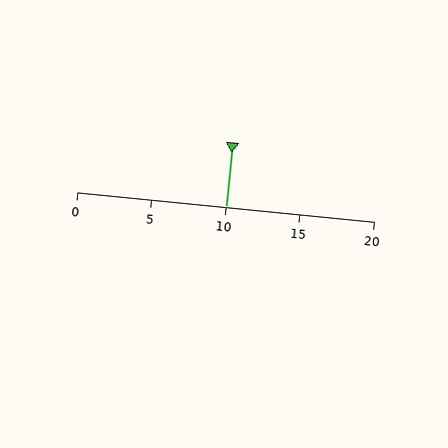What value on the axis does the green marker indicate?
The marker indicates approximately 10.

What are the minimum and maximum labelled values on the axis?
The axis runs from 0 to 20.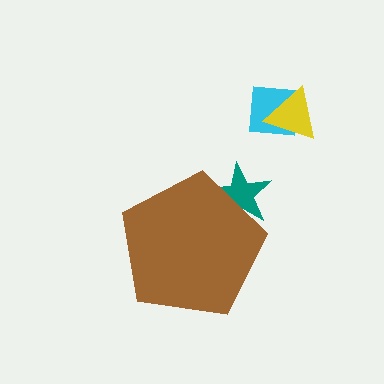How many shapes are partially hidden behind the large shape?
1 shape is partially hidden.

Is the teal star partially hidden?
Yes, the teal star is partially hidden behind the brown pentagon.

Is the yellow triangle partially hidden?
No, the yellow triangle is fully visible.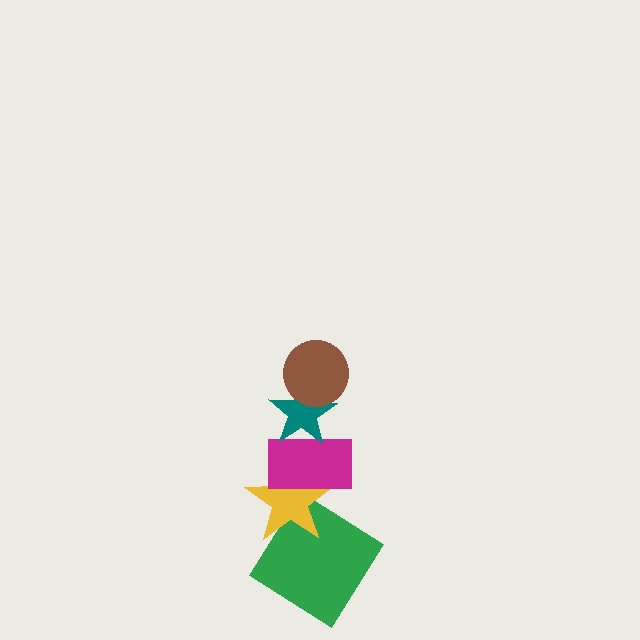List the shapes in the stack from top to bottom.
From top to bottom: the brown circle, the teal star, the magenta rectangle, the yellow star, the green diamond.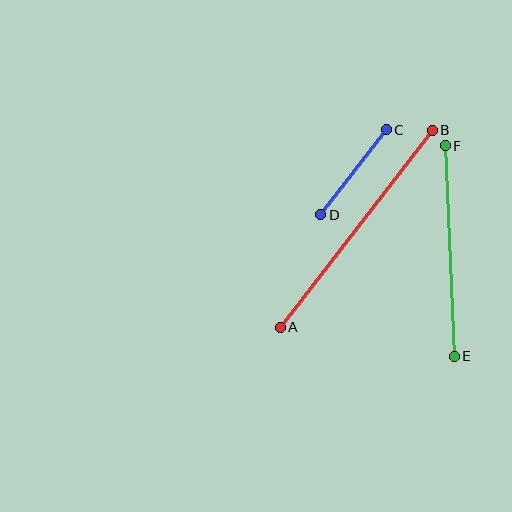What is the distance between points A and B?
The distance is approximately 249 pixels.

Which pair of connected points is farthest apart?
Points A and B are farthest apart.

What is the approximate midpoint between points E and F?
The midpoint is at approximately (450, 251) pixels.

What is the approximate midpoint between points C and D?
The midpoint is at approximately (354, 172) pixels.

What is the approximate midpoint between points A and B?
The midpoint is at approximately (356, 229) pixels.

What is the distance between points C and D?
The distance is approximately 108 pixels.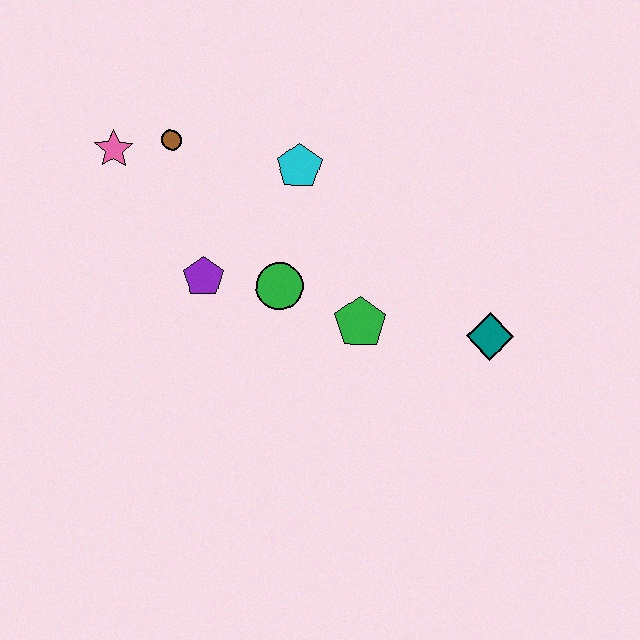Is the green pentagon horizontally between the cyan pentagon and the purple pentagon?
No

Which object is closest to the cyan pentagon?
The green circle is closest to the cyan pentagon.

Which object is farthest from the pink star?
The teal diamond is farthest from the pink star.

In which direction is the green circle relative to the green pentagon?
The green circle is to the left of the green pentagon.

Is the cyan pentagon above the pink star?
No